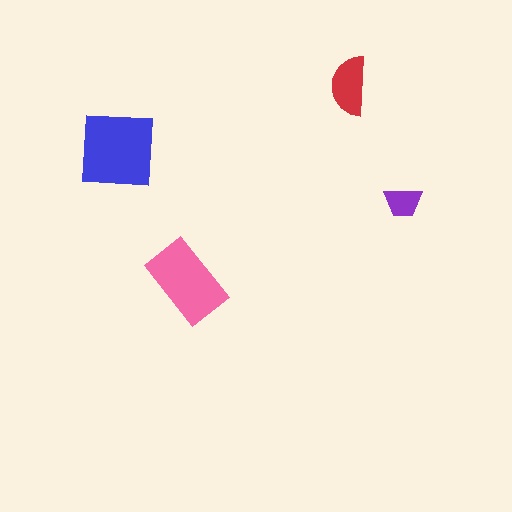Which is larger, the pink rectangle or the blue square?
The blue square.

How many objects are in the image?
There are 4 objects in the image.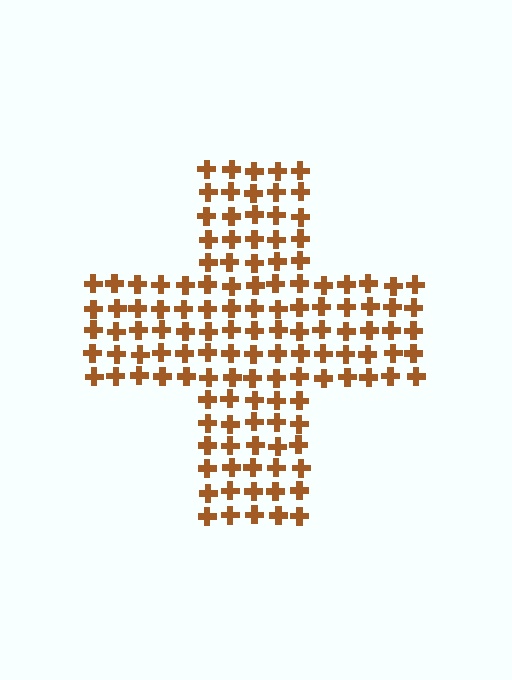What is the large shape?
The large shape is a cross.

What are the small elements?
The small elements are crosses.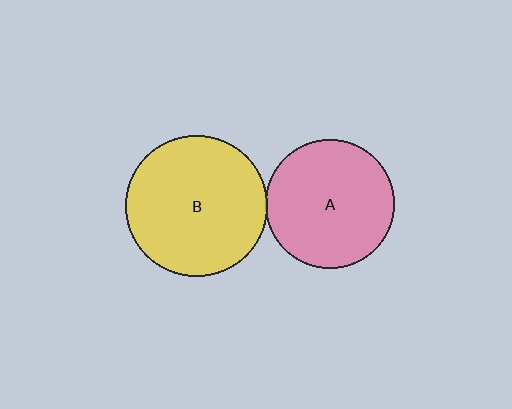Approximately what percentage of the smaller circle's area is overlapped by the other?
Approximately 5%.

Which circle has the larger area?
Circle B (yellow).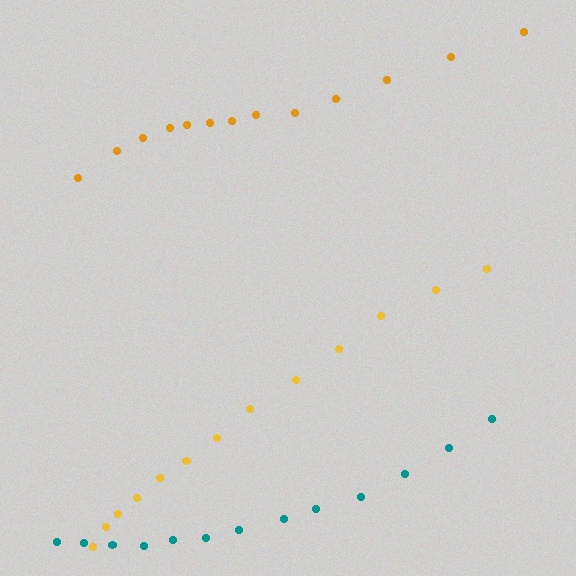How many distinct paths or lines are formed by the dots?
There are 3 distinct paths.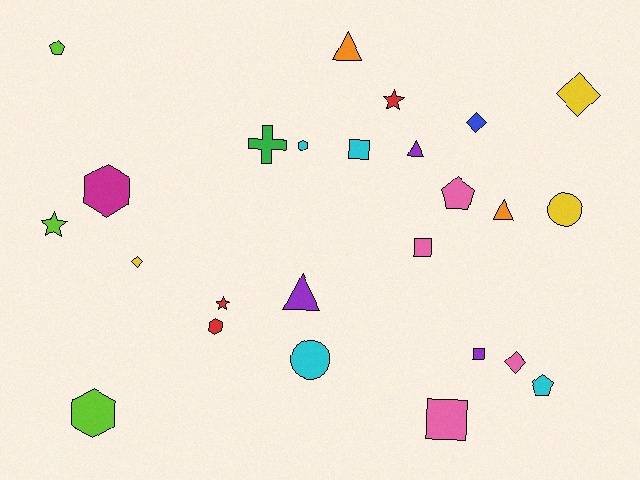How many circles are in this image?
There are 2 circles.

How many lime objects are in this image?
There are 3 lime objects.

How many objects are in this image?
There are 25 objects.